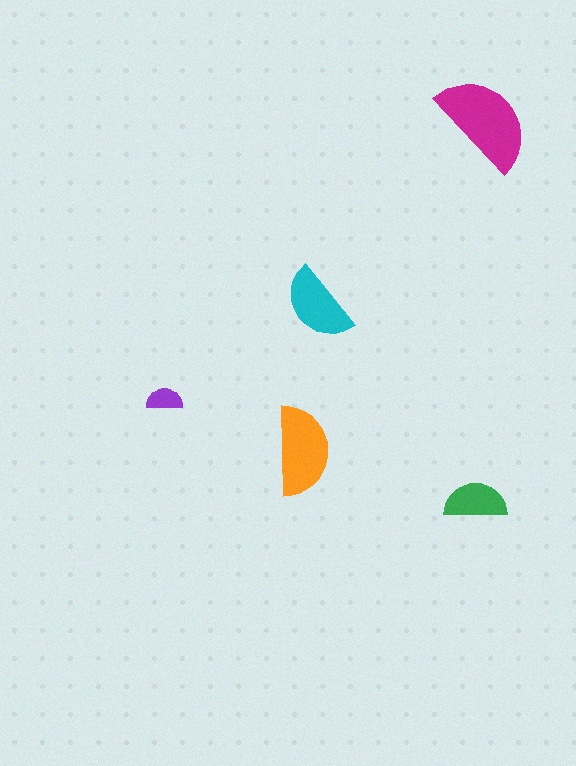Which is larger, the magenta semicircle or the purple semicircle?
The magenta one.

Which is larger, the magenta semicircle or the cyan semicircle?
The magenta one.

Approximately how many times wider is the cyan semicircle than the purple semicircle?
About 2 times wider.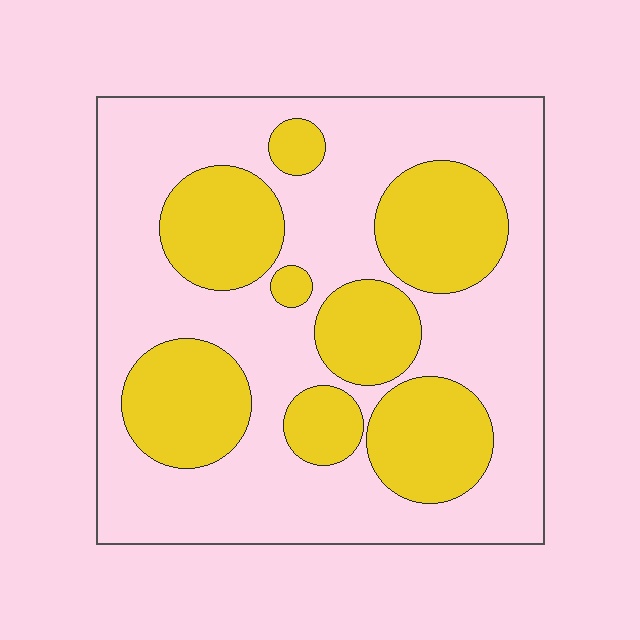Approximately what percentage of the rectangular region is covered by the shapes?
Approximately 35%.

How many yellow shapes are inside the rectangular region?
8.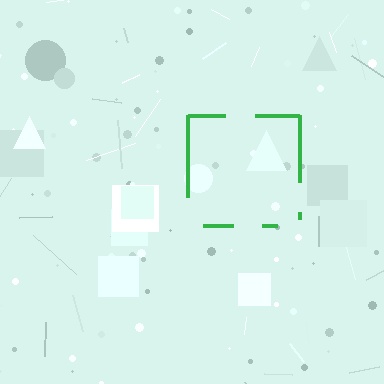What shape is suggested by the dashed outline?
The dashed outline suggests a square.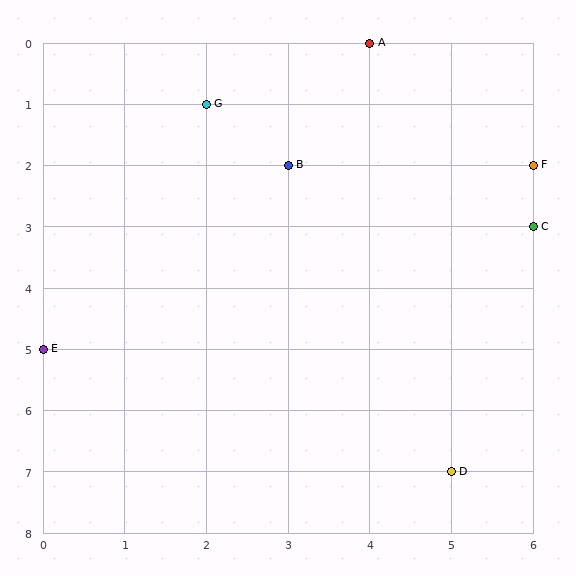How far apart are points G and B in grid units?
Points G and B are 1 column and 1 row apart (about 1.4 grid units diagonally).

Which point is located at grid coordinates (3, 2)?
Point B is at (3, 2).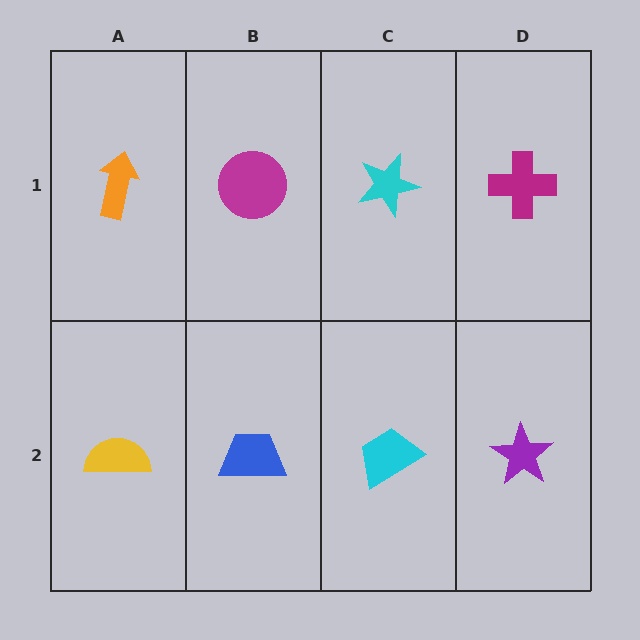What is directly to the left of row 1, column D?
A cyan star.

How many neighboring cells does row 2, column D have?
2.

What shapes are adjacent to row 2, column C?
A cyan star (row 1, column C), a blue trapezoid (row 2, column B), a purple star (row 2, column D).